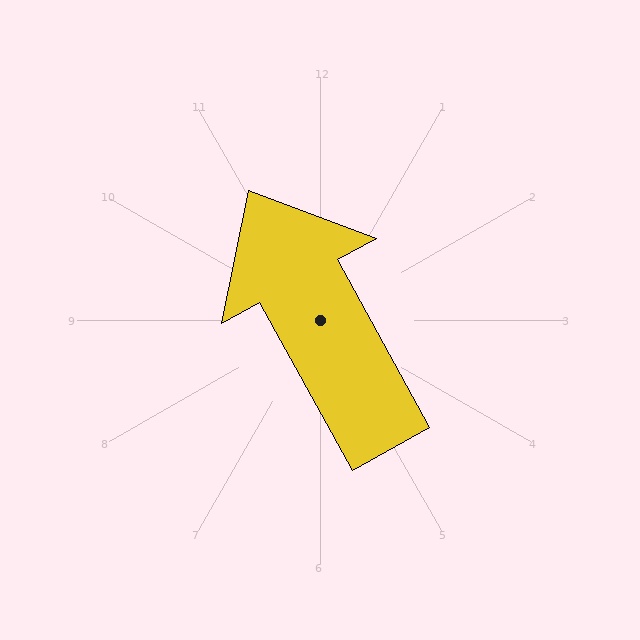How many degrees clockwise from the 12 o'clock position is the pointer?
Approximately 331 degrees.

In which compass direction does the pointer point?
Northwest.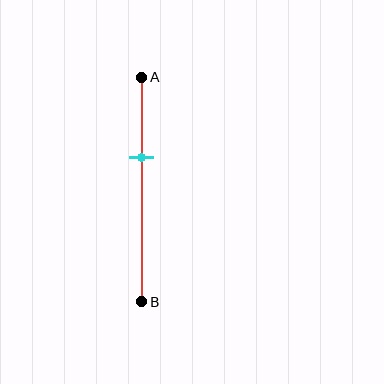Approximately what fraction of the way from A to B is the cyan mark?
The cyan mark is approximately 35% of the way from A to B.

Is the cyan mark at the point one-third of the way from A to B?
Yes, the mark is approximately at the one-third point.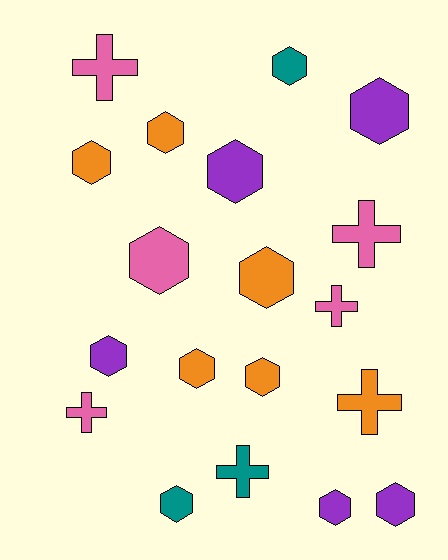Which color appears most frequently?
Orange, with 6 objects.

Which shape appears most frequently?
Hexagon, with 13 objects.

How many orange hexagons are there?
There are 5 orange hexagons.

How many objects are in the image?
There are 19 objects.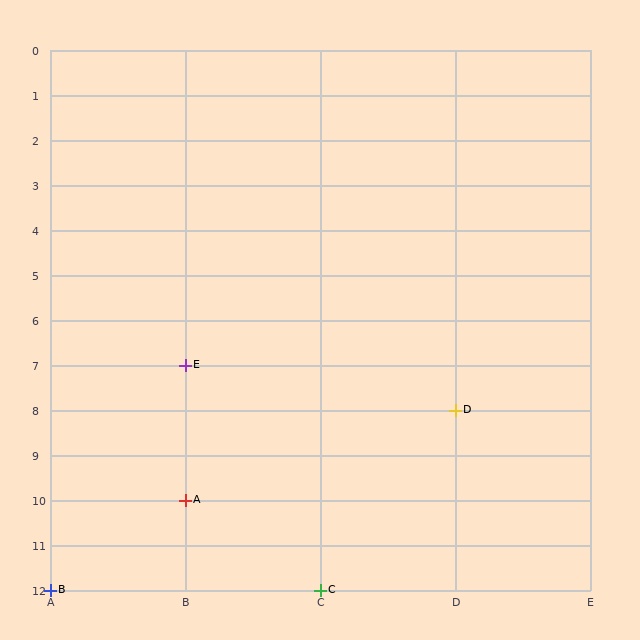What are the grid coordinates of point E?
Point E is at grid coordinates (B, 7).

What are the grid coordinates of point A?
Point A is at grid coordinates (B, 10).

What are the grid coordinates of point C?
Point C is at grid coordinates (C, 12).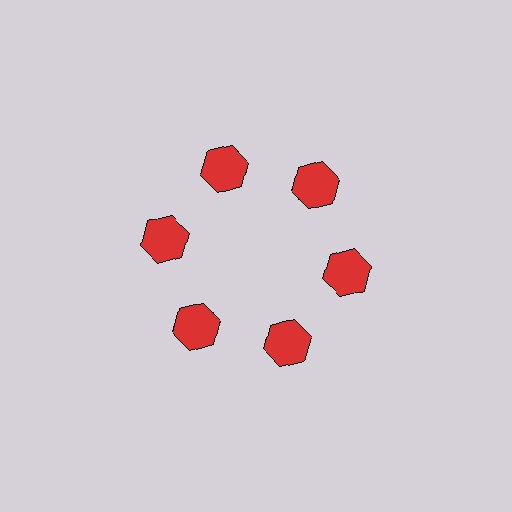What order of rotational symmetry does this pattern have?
This pattern has 6-fold rotational symmetry.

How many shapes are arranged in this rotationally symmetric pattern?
There are 6 shapes, arranged in 6 groups of 1.